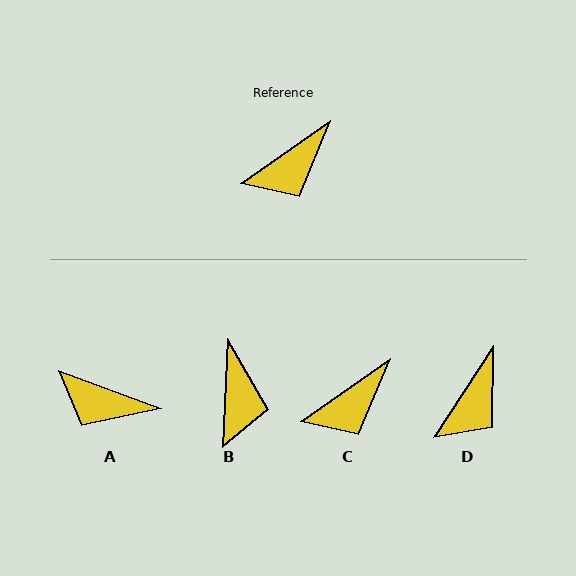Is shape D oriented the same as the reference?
No, it is off by about 22 degrees.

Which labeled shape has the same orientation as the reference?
C.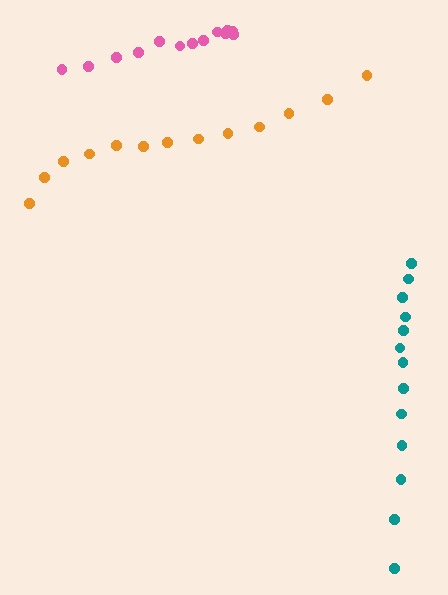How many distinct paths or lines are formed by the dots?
There are 3 distinct paths.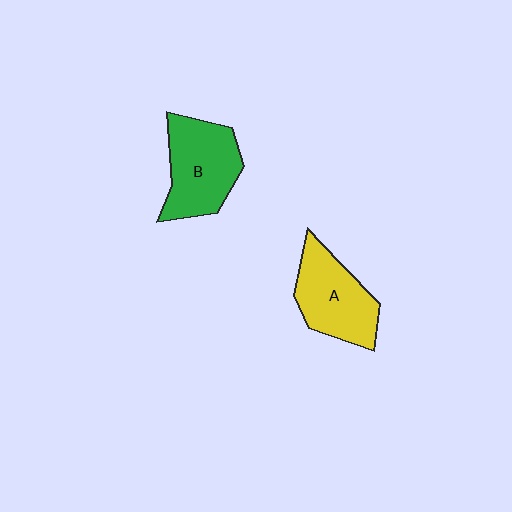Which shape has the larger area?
Shape B (green).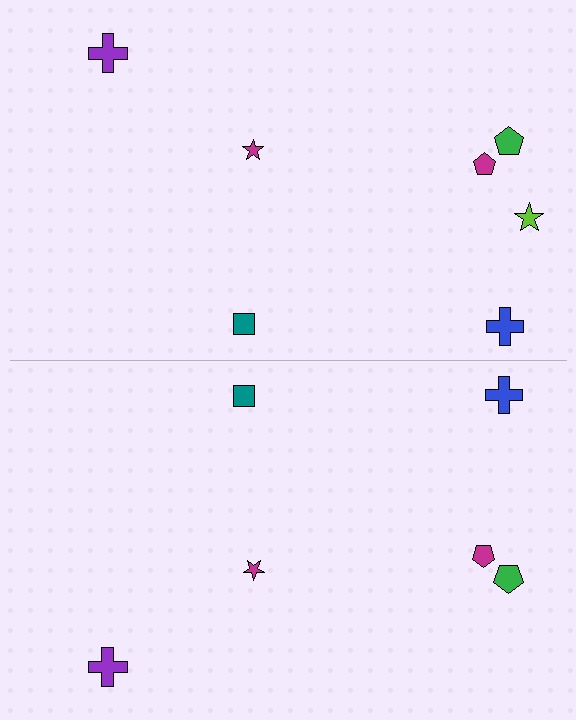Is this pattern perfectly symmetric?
No, the pattern is not perfectly symmetric. A lime star is missing from the bottom side.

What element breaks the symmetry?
A lime star is missing from the bottom side.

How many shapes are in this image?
There are 13 shapes in this image.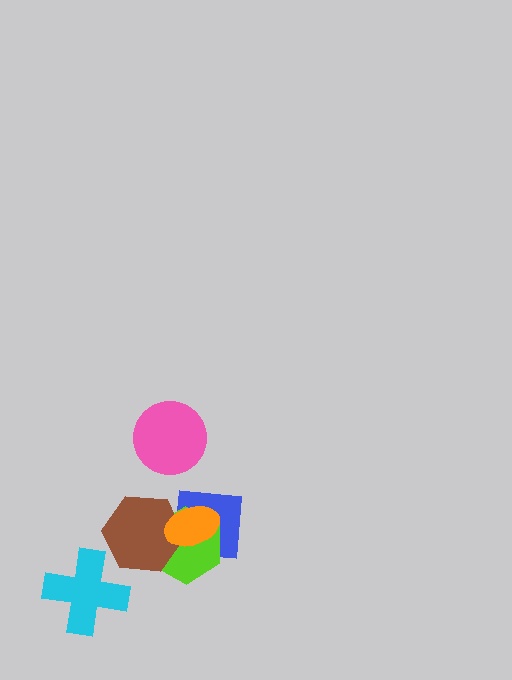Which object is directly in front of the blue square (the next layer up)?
The lime hexagon is directly in front of the blue square.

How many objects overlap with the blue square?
3 objects overlap with the blue square.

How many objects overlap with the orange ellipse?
3 objects overlap with the orange ellipse.